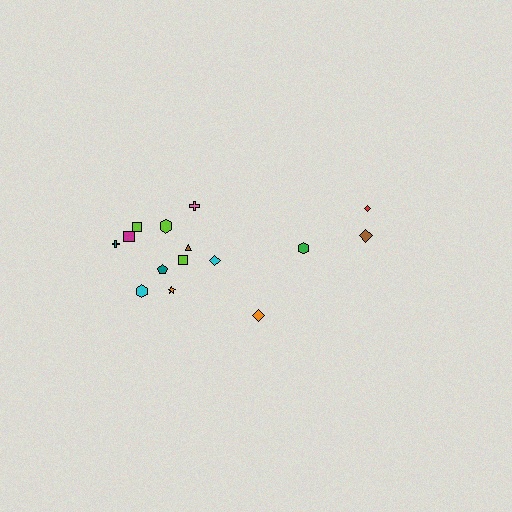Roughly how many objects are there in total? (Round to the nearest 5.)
Roughly 15 objects in total.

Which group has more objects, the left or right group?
The left group.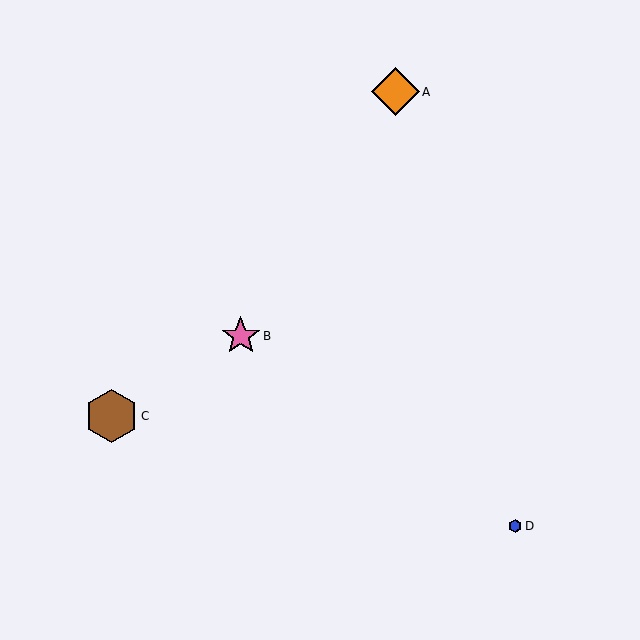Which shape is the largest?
The brown hexagon (labeled C) is the largest.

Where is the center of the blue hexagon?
The center of the blue hexagon is at (515, 526).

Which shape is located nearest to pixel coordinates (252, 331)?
The pink star (labeled B) at (241, 336) is nearest to that location.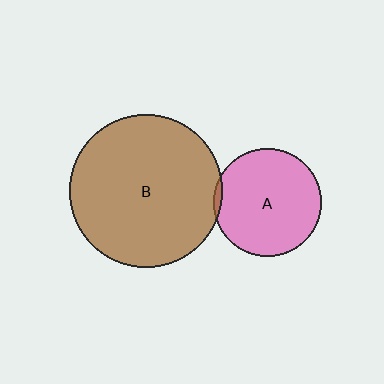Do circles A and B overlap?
Yes.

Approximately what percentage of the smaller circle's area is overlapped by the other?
Approximately 5%.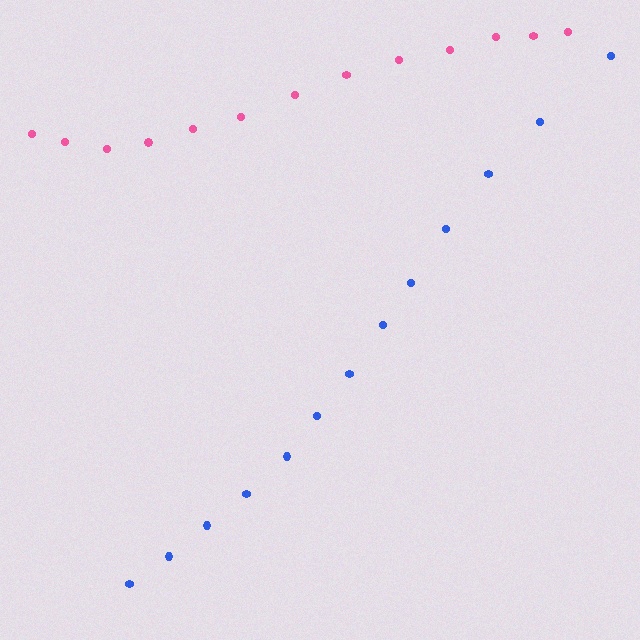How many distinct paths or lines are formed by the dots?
There are 2 distinct paths.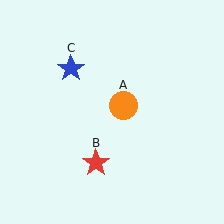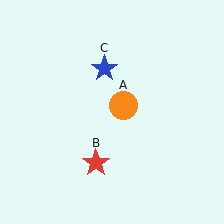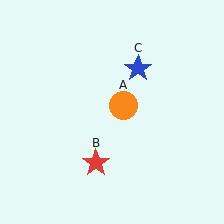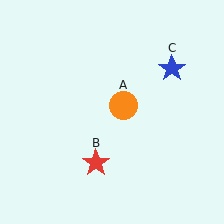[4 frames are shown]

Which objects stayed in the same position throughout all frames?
Orange circle (object A) and red star (object B) remained stationary.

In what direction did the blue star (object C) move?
The blue star (object C) moved right.